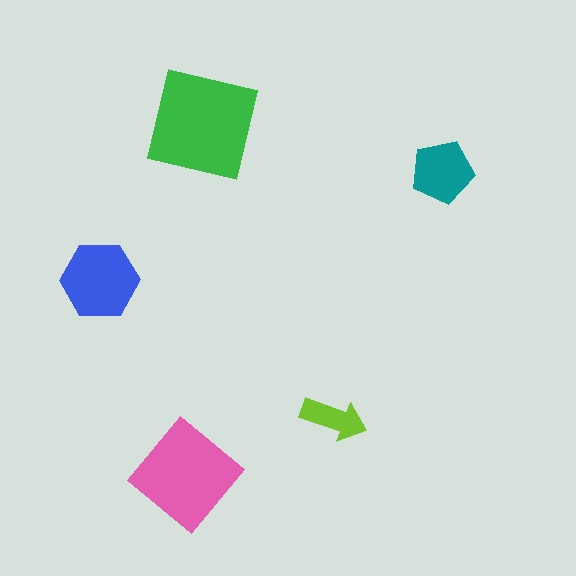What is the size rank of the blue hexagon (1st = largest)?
3rd.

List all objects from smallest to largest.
The lime arrow, the teal pentagon, the blue hexagon, the pink diamond, the green square.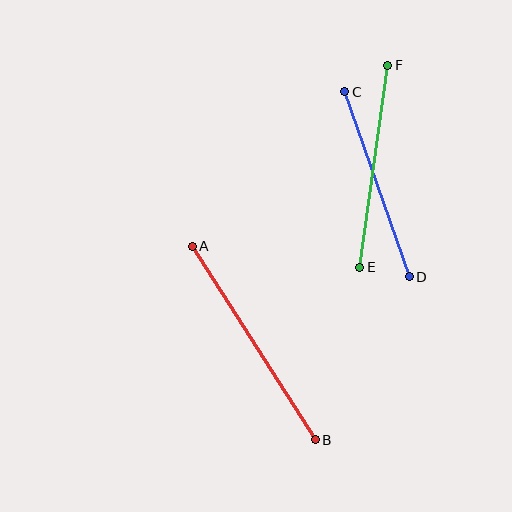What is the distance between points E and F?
The distance is approximately 204 pixels.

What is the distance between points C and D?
The distance is approximately 196 pixels.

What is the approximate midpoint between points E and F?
The midpoint is at approximately (374, 166) pixels.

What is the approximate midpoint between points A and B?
The midpoint is at approximately (254, 343) pixels.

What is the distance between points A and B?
The distance is approximately 229 pixels.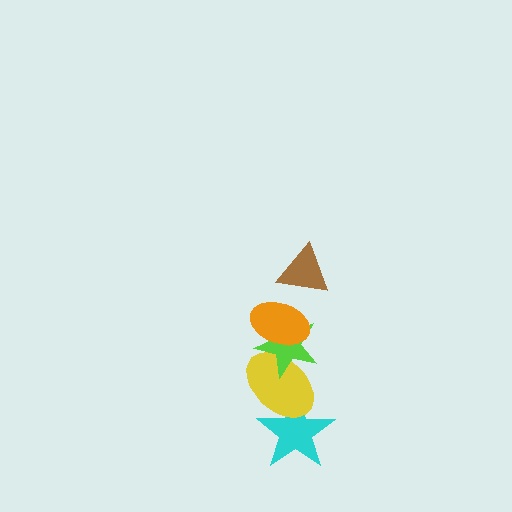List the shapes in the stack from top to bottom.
From top to bottom: the brown triangle, the orange ellipse, the lime star, the yellow ellipse, the cyan star.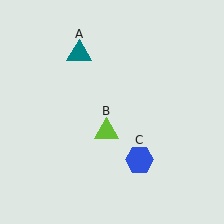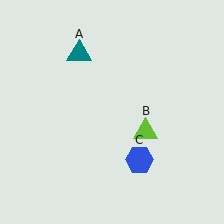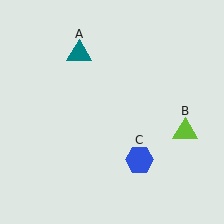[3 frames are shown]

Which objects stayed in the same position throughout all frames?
Teal triangle (object A) and blue hexagon (object C) remained stationary.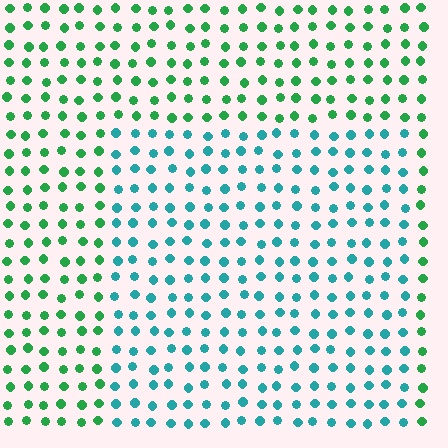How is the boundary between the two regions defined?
The boundary is defined purely by a slight shift in hue (about 44 degrees). Spacing, size, and orientation are identical on both sides.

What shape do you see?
I see a rectangle.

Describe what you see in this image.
The image is filled with small green elements in a uniform arrangement. A rectangle-shaped region is visible where the elements are tinted to a slightly different hue, forming a subtle color boundary.